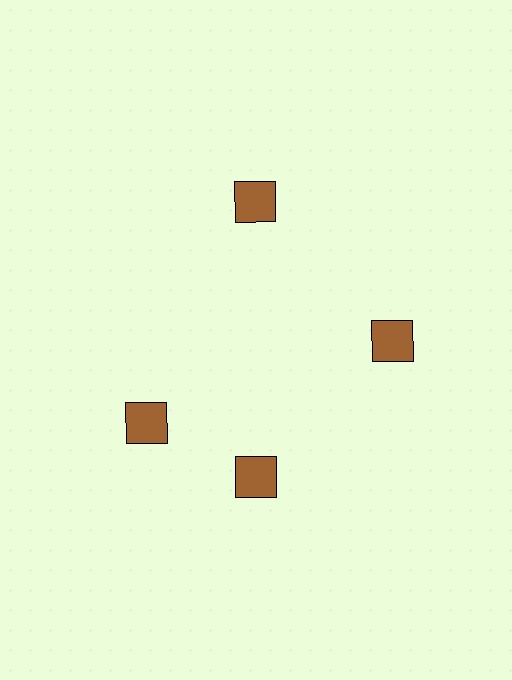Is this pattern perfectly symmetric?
No. The 4 brown squares are arranged in a ring, but one element near the 9 o'clock position is rotated out of alignment along the ring, breaking the 4-fold rotational symmetry.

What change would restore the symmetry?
The symmetry would be restored by rotating it back into even spacing with its neighbors so that all 4 squares sit at equal angles and equal distance from the center.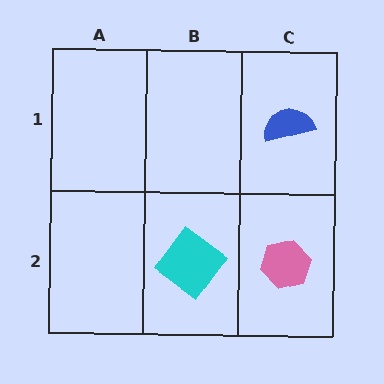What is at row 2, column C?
A pink hexagon.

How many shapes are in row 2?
2 shapes.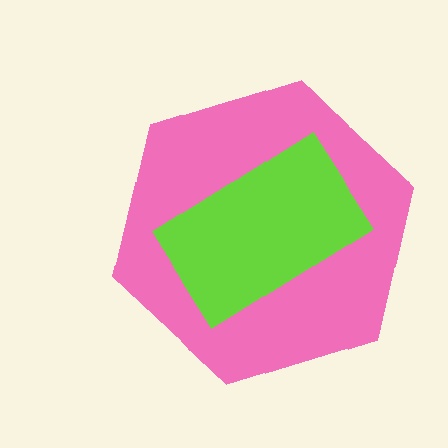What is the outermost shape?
The pink hexagon.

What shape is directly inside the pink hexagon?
The lime rectangle.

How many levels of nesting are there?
2.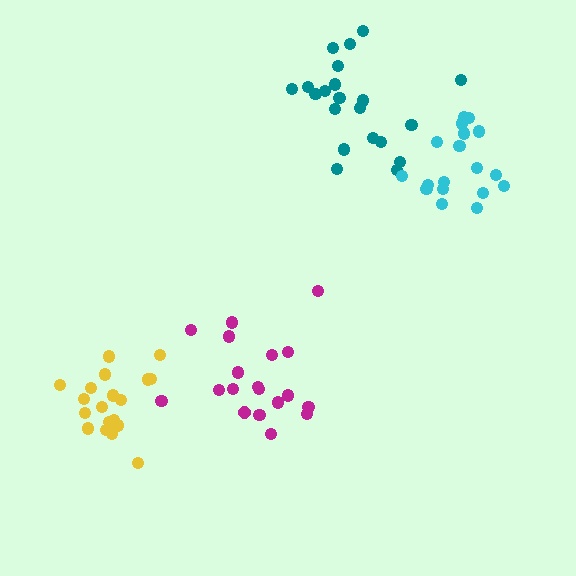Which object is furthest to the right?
The cyan cluster is rightmost.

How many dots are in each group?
Group 1: 21 dots, Group 2: 19 dots, Group 3: 19 dots, Group 4: 18 dots (77 total).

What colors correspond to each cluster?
The clusters are colored: teal, magenta, yellow, cyan.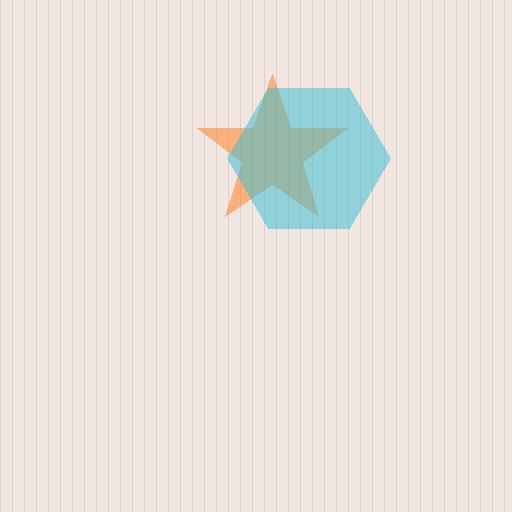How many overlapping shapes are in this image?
There are 2 overlapping shapes in the image.